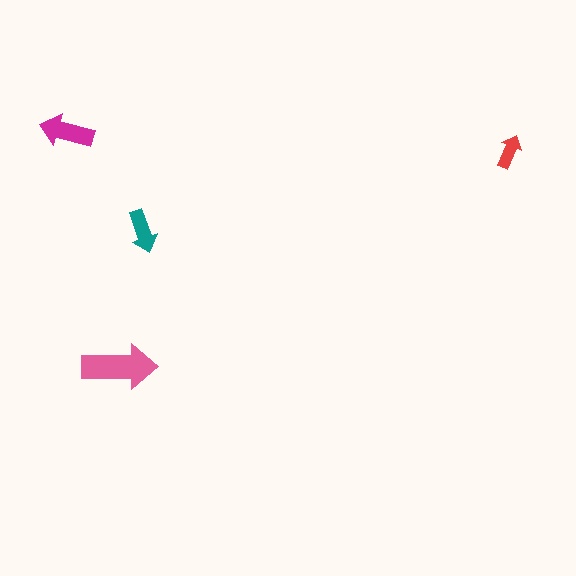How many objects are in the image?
There are 4 objects in the image.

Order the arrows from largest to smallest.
the pink one, the magenta one, the teal one, the red one.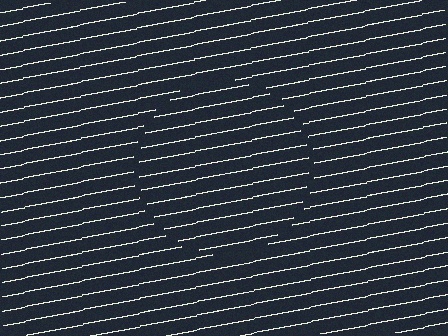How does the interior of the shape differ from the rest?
The interior of the shape contains the same grating, shifted by half a period — the contour is defined by the phase discontinuity where line-ends from the inner and outer gratings abut.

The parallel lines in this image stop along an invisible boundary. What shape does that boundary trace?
An illusory circle. The interior of the shape contains the same grating, shifted by half a period — the contour is defined by the phase discontinuity where line-ends from the inner and outer gratings abut.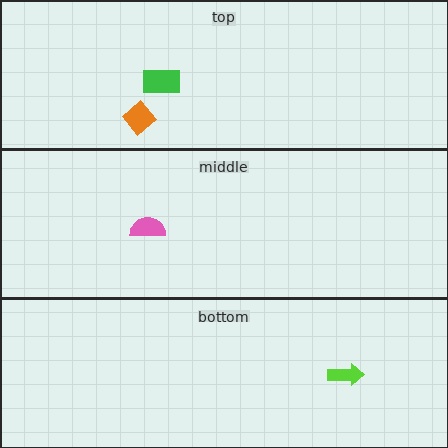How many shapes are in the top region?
2.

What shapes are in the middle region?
The pink semicircle.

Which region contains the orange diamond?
The top region.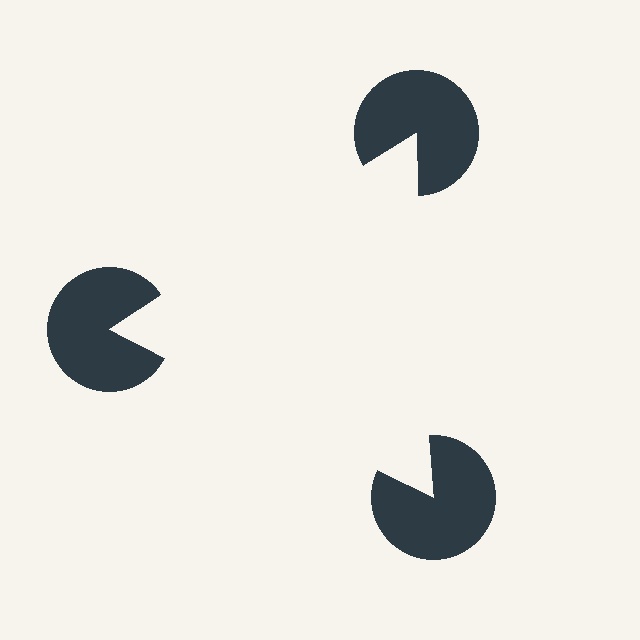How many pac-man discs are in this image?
There are 3 — one at each vertex of the illusory triangle.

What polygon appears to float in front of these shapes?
An illusory triangle — its edges are inferred from the aligned wedge cuts in the pac-man discs, not physically drawn.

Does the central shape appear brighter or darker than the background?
It typically appears slightly brighter than the background, even though no actual brightness change is drawn.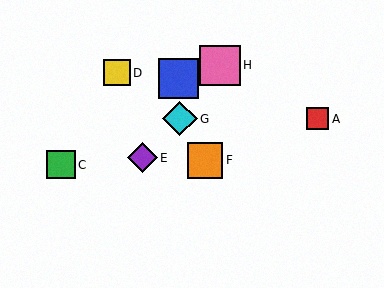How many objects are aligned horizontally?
2 objects (A, G) are aligned horizontally.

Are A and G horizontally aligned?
Yes, both are at y≈119.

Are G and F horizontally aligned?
No, G is at y≈119 and F is at y≈160.